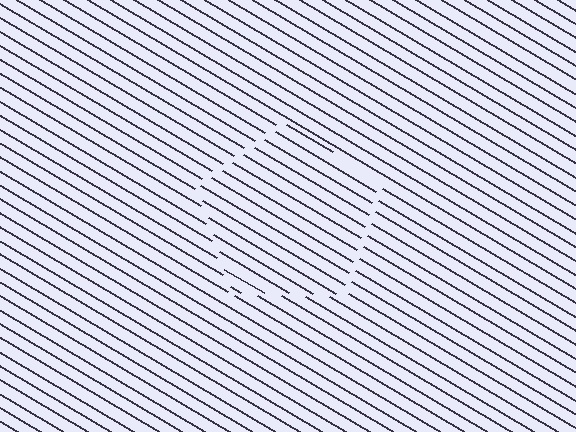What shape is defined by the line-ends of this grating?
An illusory pentagon. The interior of the shape contains the same grating, shifted by half a period — the contour is defined by the phase discontinuity where line-ends from the inner and outer gratings abut.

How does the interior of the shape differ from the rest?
The interior of the shape contains the same grating, shifted by half a period — the contour is defined by the phase discontinuity where line-ends from the inner and outer gratings abut.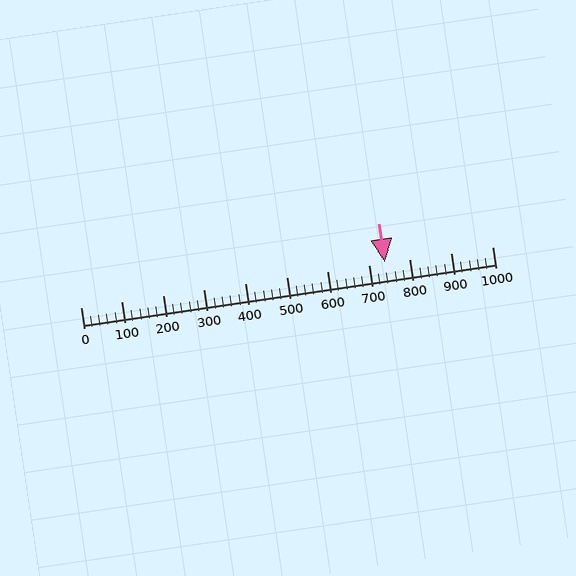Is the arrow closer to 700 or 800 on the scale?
The arrow is closer to 700.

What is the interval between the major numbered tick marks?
The major tick marks are spaced 100 units apart.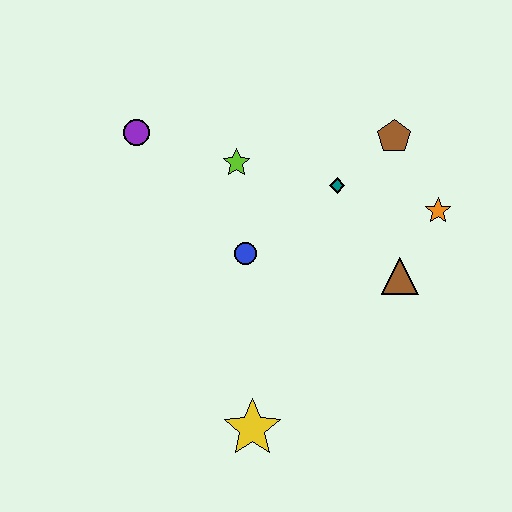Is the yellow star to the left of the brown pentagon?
Yes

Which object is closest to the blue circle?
The lime star is closest to the blue circle.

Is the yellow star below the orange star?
Yes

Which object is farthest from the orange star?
The purple circle is farthest from the orange star.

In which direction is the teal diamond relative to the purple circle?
The teal diamond is to the right of the purple circle.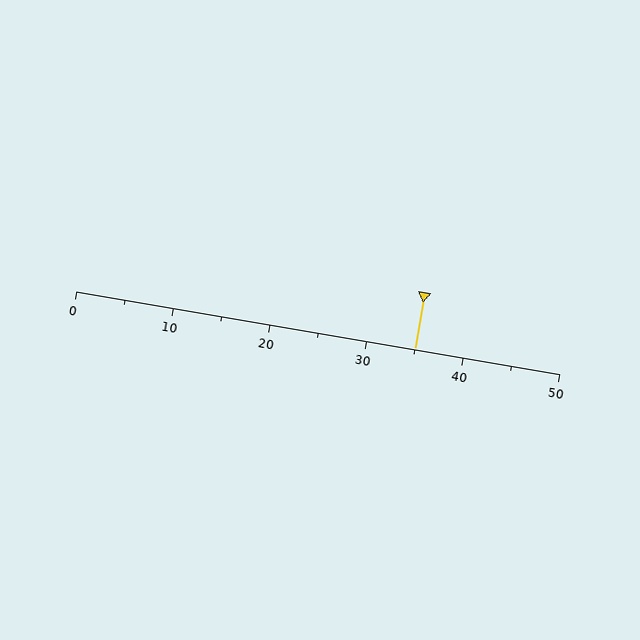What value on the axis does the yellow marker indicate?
The marker indicates approximately 35.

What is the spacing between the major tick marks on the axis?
The major ticks are spaced 10 apart.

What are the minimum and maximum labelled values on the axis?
The axis runs from 0 to 50.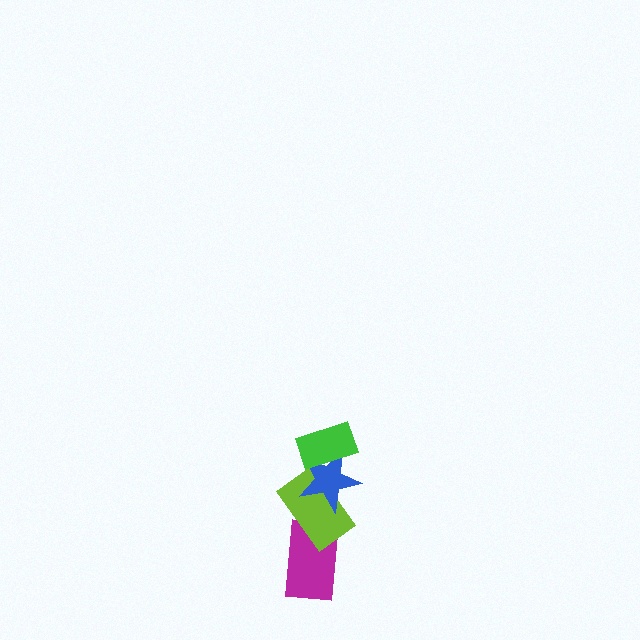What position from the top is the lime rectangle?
The lime rectangle is 3rd from the top.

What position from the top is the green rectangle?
The green rectangle is 1st from the top.